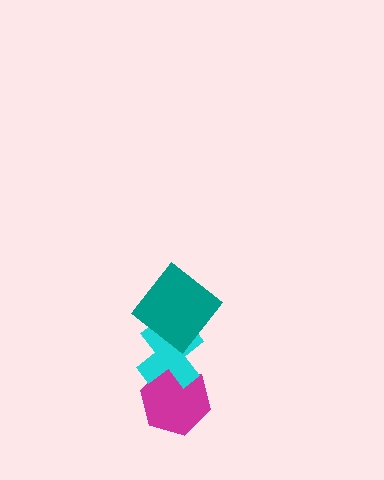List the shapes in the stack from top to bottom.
From top to bottom: the teal diamond, the cyan cross, the magenta hexagon.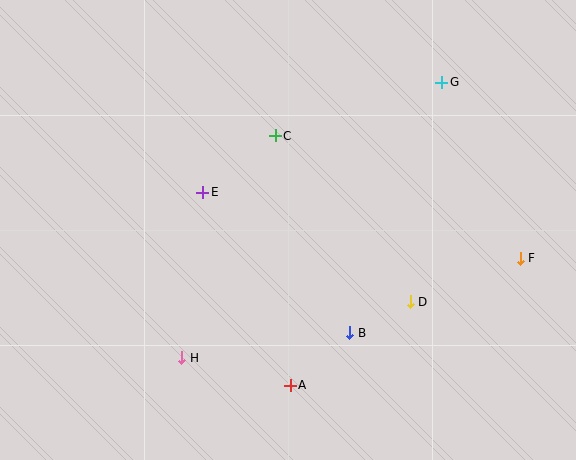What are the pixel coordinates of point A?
Point A is at (290, 385).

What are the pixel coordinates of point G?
Point G is at (442, 82).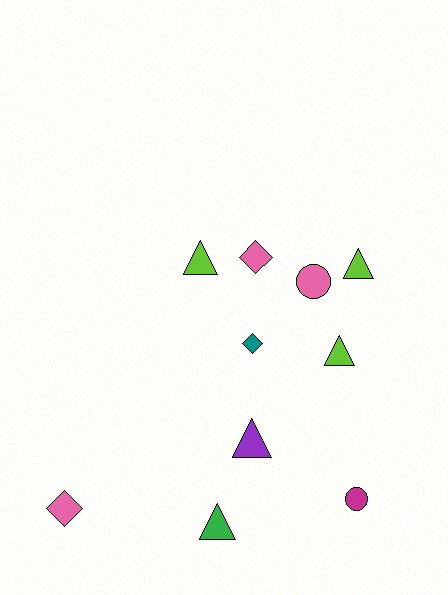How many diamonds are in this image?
There are 3 diamonds.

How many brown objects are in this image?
There are no brown objects.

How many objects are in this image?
There are 10 objects.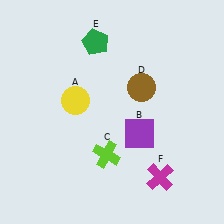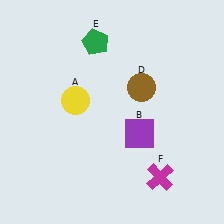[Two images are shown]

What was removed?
The lime cross (C) was removed in Image 2.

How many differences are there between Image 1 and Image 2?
There is 1 difference between the two images.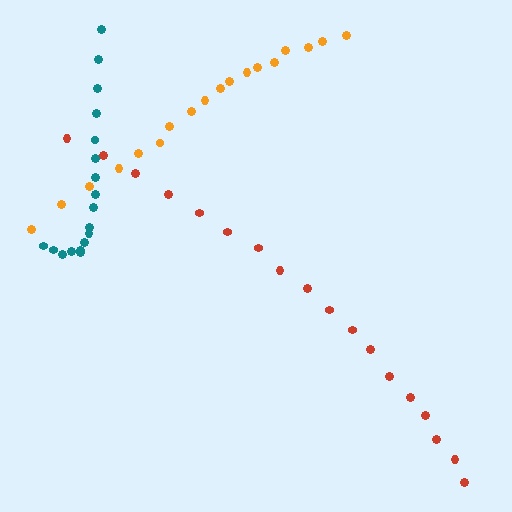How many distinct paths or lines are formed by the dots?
There are 3 distinct paths.